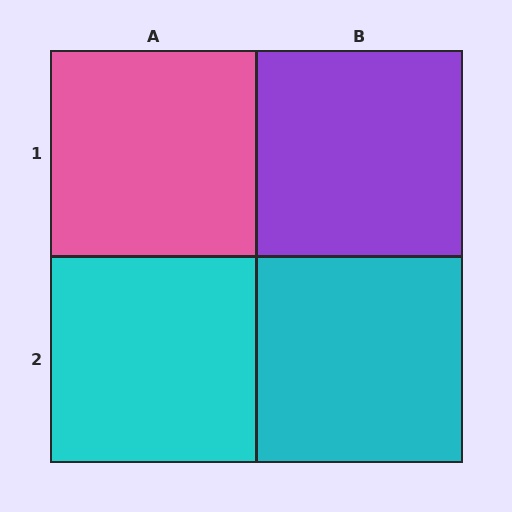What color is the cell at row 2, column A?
Cyan.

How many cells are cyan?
2 cells are cyan.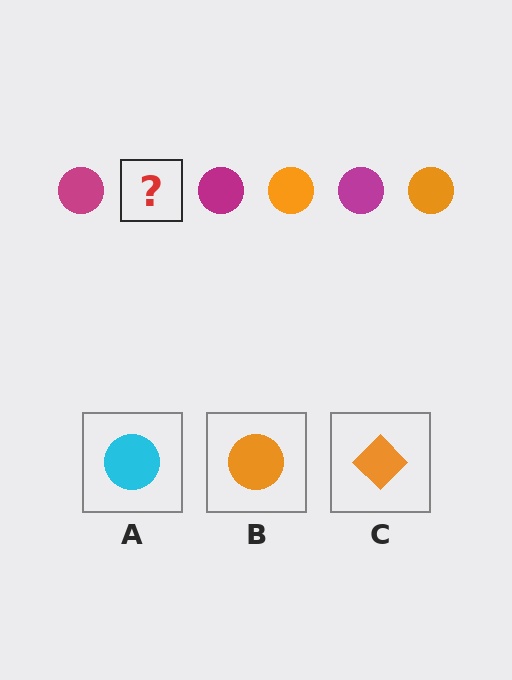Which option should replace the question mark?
Option B.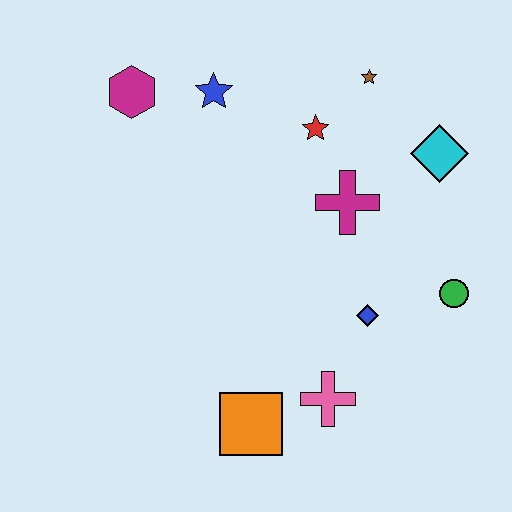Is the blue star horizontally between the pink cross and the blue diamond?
No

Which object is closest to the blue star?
The magenta hexagon is closest to the blue star.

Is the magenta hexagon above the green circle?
Yes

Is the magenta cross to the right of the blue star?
Yes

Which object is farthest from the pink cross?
The magenta hexagon is farthest from the pink cross.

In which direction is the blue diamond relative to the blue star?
The blue diamond is below the blue star.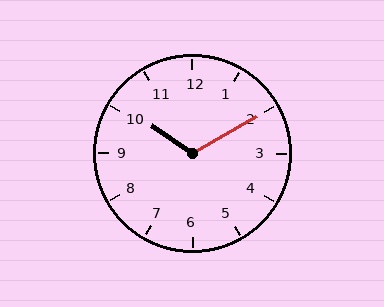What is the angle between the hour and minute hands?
Approximately 115 degrees.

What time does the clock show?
10:10.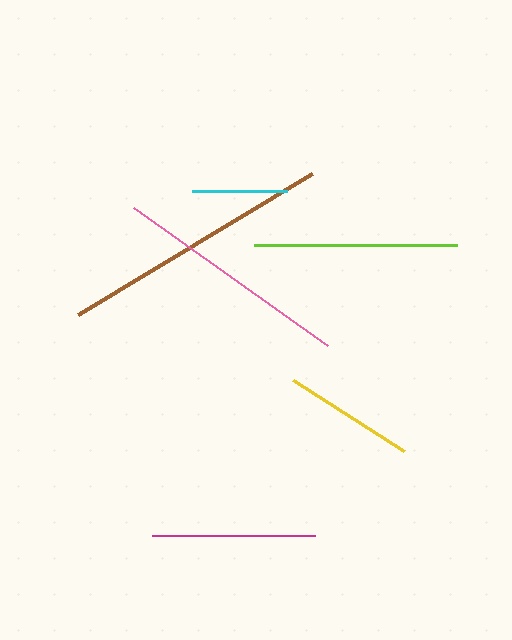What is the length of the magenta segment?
The magenta segment is approximately 163 pixels long.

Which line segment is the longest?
The brown line is the longest at approximately 273 pixels.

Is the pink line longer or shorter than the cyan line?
The pink line is longer than the cyan line.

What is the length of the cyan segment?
The cyan segment is approximately 94 pixels long.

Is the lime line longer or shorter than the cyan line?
The lime line is longer than the cyan line.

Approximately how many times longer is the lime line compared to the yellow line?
The lime line is approximately 1.5 times the length of the yellow line.